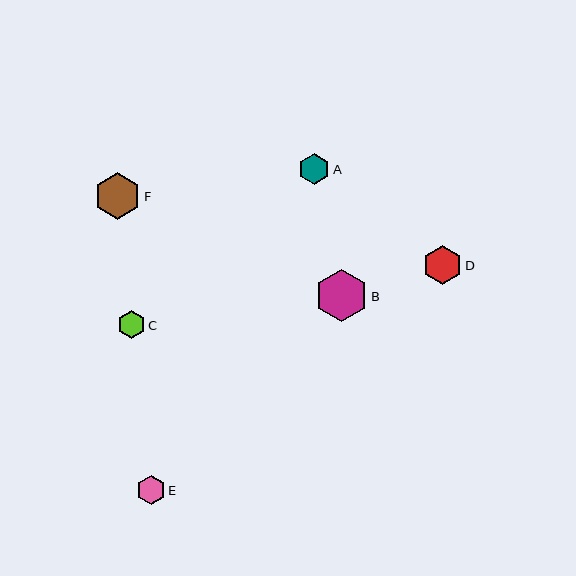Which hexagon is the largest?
Hexagon B is the largest with a size of approximately 53 pixels.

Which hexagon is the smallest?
Hexagon C is the smallest with a size of approximately 28 pixels.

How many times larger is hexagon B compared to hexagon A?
Hexagon B is approximately 1.7 times the size of hexagon A.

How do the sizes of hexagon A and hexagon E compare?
Hexagon A and hexagon E are approximately the same size.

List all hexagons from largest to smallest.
From largest to smallest: B, F, D, A, E, C.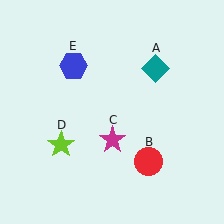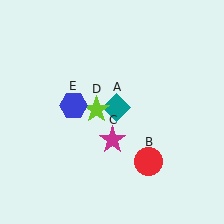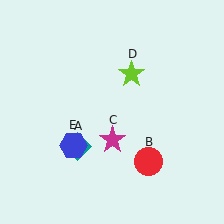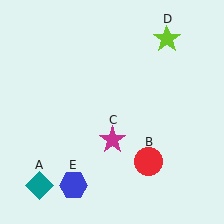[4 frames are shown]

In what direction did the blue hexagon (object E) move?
The blue hexagon (object E) moved down.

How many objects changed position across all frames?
3 objects changed position: teal diamond (object A), lime star (object D), blue hexagon (object E).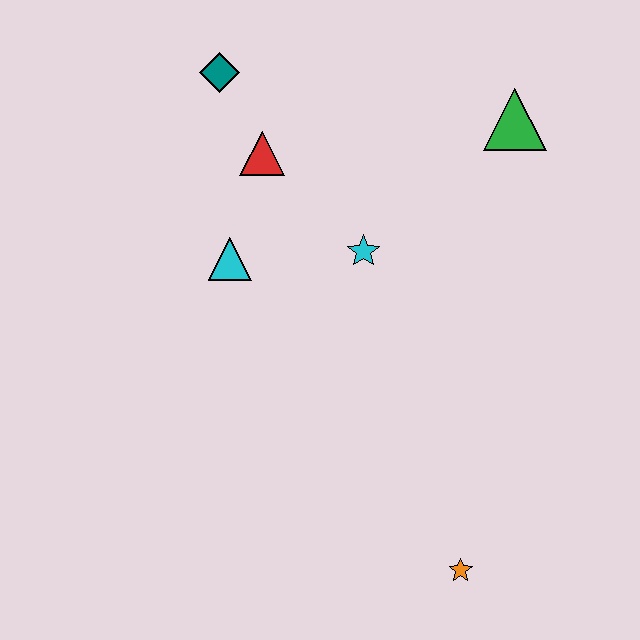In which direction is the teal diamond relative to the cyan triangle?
The teal diamond is above the cyan triangle.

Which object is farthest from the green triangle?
The orange star is farthest from the green triangle.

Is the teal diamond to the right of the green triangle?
No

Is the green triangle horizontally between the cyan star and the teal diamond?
No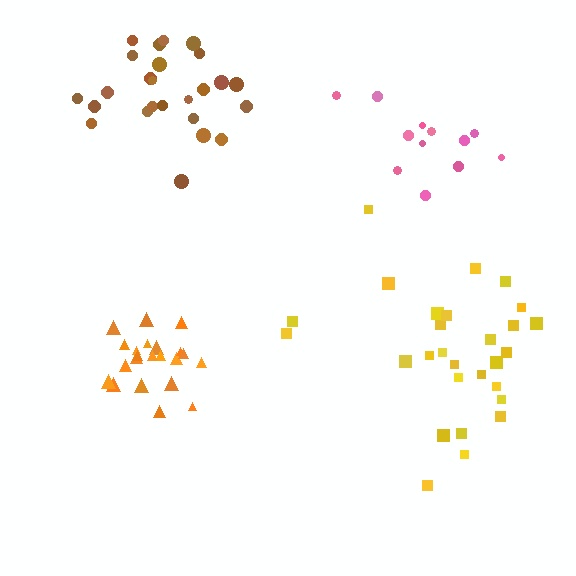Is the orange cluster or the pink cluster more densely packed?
Orange.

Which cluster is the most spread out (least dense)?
Pink.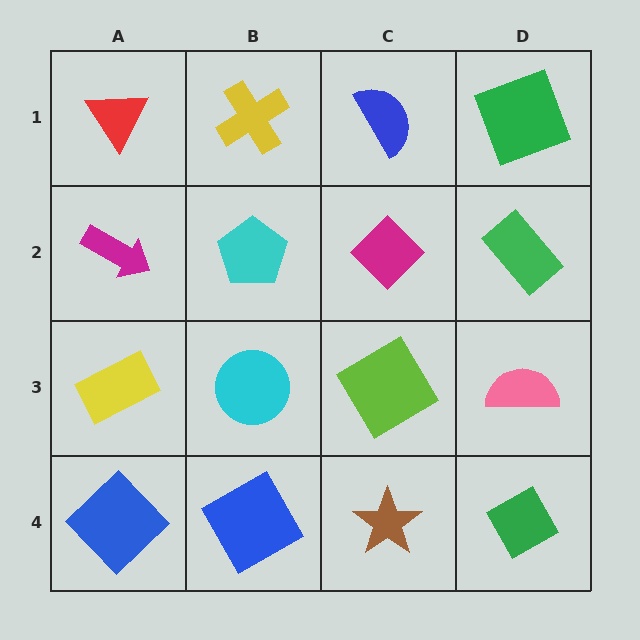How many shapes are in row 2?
4 shapes.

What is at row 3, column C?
A lime diamond.